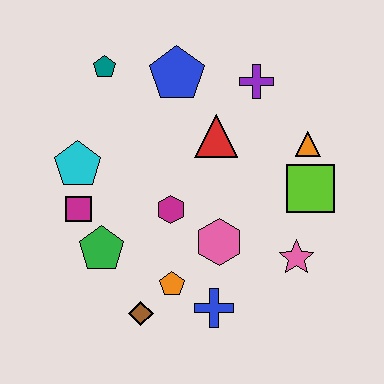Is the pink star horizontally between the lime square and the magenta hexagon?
Yes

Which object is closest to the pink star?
The lime square is closest to the pink star.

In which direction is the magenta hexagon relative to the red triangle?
The magenta hexagon is below the red triangle.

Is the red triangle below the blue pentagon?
Yes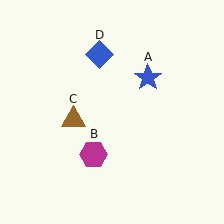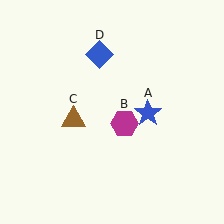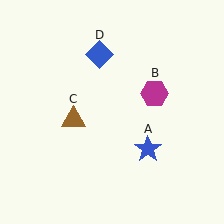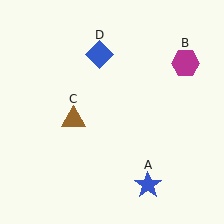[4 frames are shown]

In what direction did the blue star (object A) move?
The blue star (object A) moved down.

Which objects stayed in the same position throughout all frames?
Brown triangle (object C) and blue diamond (object D) remained stationary.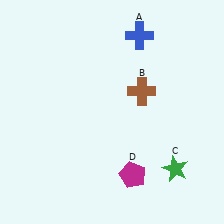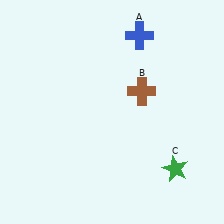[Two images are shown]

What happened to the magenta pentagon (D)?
The magenta pentagon (D) was removed in Image 2. It was in the bottom-right area of Image 1.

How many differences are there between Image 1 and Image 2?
There is 1 difference between the two images.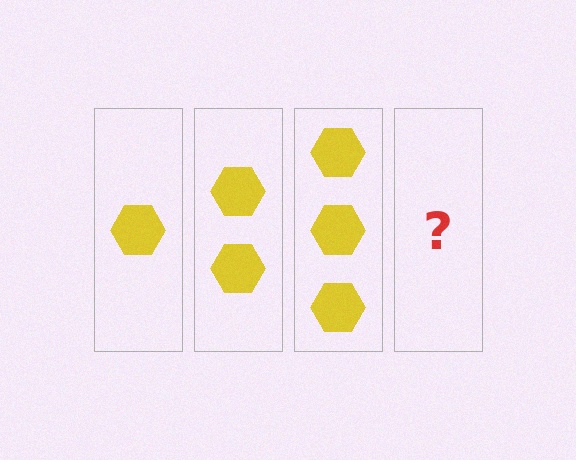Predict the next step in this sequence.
The next step is 4 hexagons.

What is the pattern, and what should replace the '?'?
The pattern is that each step adds one more hexagon. The '?' should be 4 hexagons.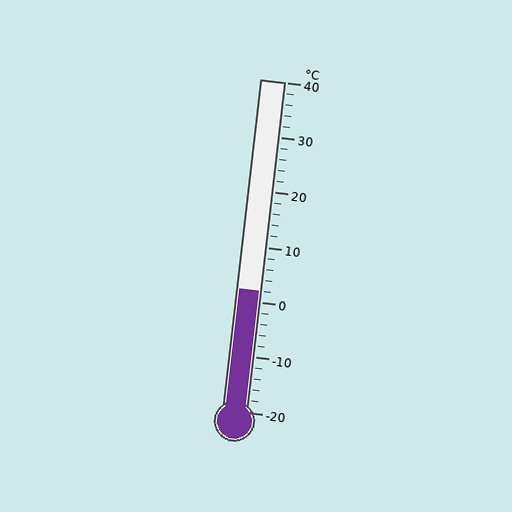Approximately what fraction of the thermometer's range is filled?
The thermometer is filled to approximately 35% of its range.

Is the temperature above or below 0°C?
The temperature is above 0°C.